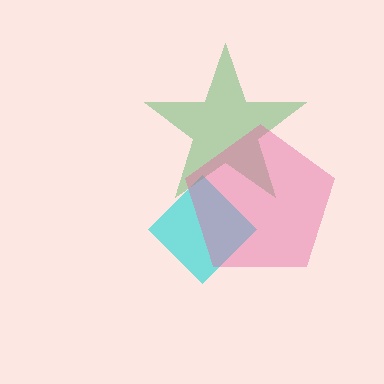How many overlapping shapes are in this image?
There are 3 overlapping shapes in the image.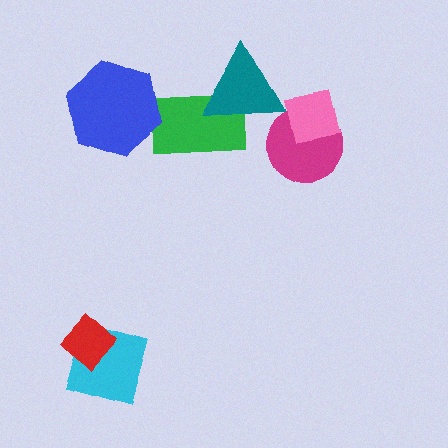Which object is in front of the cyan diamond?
The red diamond is in front of the cyan diamond.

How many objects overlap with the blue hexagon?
1 object overlaps with the blue hexagon.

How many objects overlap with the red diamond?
1 object overlaps with the red diamond.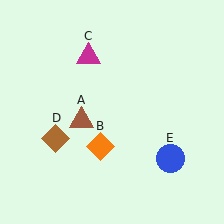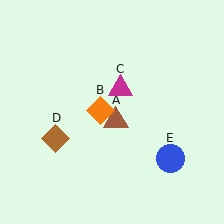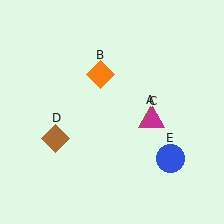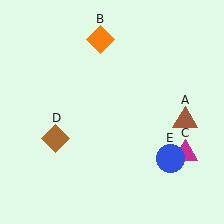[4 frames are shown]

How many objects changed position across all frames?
3 objects changed position: brown triangle (object A), orange diamond (object B), magenta triangle (object C).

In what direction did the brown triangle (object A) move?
The brown triangle (object A) moved right.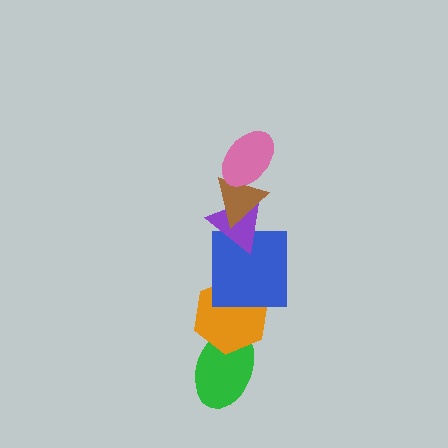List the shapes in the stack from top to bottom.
From top to bottom: the pink ellipse, the brown triangle, the purple triangle, the blue square, the orange hexagon, the green ellipse.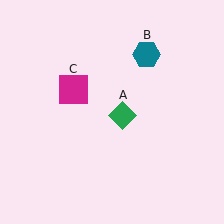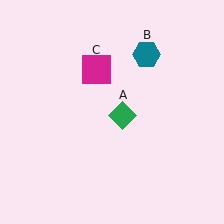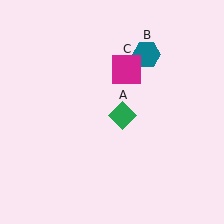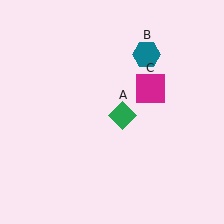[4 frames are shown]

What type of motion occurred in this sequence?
The magenta square (object C) rotated clockwise around the center of the scene.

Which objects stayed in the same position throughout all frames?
Green diamond (object A) and teal hexagon (object B) remained stationary.